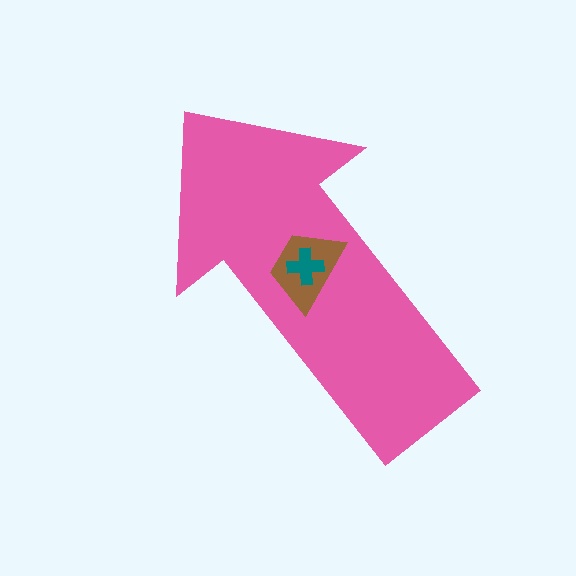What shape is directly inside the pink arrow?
The brown trapezoid.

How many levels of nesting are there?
3.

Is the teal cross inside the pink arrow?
Yes.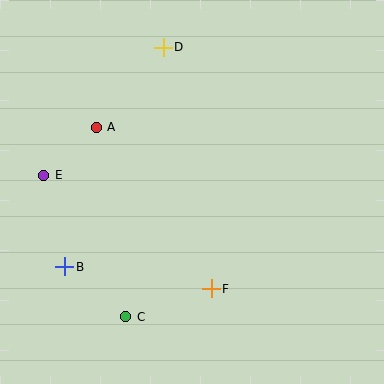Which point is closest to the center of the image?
Point F at (211, 289) is closest to the center.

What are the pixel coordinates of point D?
Point D is at (163, 47).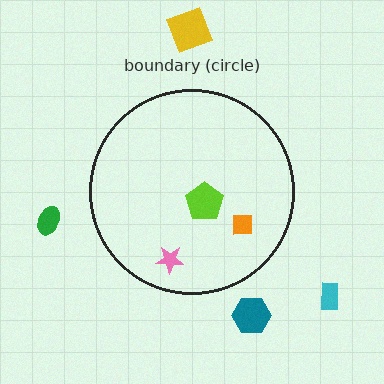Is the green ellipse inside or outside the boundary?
Outside.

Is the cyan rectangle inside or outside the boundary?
Outside.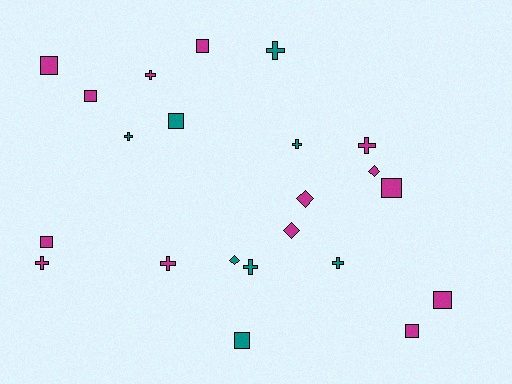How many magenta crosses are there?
There are 4 magenta crosses.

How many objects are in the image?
There are 22 objects.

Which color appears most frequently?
Magenta, with 14 objects.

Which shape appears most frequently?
Square, with 9 objects.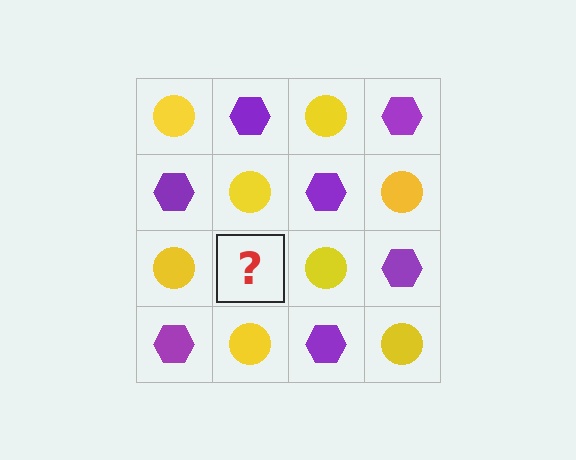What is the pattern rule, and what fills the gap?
The rule is that it alternates yellow circle and purple hexagon in a checkerboard pattern. The gap should be filled with a purple hexagon.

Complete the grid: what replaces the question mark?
The question mark should be replaced with a purple hexagon.